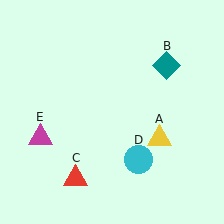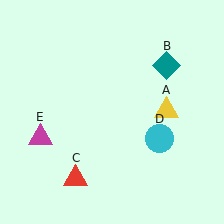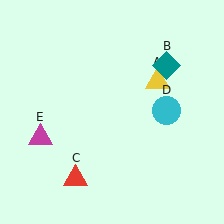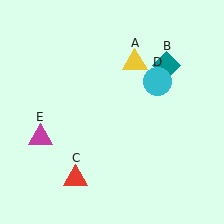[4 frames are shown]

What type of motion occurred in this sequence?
The yellow triangle (object A), cyan circle (object D) rotated counterclockwise around the center of the scene.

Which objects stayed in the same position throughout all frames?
Teal diamond (object B) and red triangle (object C) and magenta triangle (object E) remained stationary.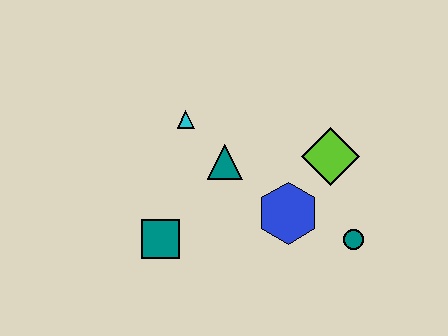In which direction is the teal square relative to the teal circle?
The teal square is to the left of the teal circle.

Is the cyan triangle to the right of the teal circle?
No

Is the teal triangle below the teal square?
No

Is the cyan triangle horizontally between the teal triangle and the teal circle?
No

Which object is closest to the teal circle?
The blue hexagon is closest to the teal circle.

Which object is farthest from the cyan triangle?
The teal circle is farthest from the cyan triangle.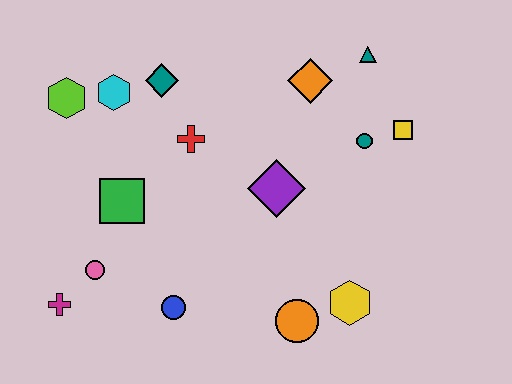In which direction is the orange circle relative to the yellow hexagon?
The orange circle is to the left of the yellow hexagon.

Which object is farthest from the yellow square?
The magenta cross is farthest from the yellow square.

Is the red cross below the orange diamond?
Yes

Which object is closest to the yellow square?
The teal circle is closest to the yellow square.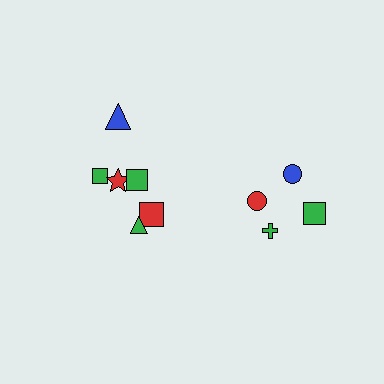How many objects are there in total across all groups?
There are 10 objects.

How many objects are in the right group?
There are 4 objects.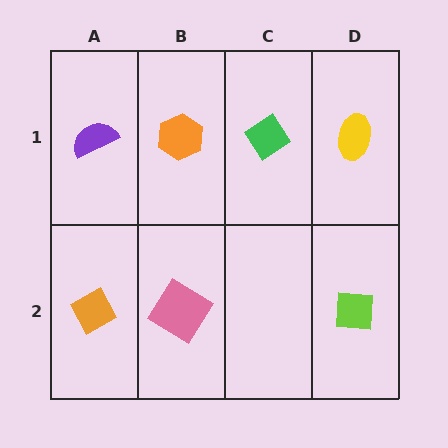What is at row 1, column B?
An orange hexagon.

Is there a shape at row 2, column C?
No, that cell is empty.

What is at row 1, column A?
A purple semicircle.